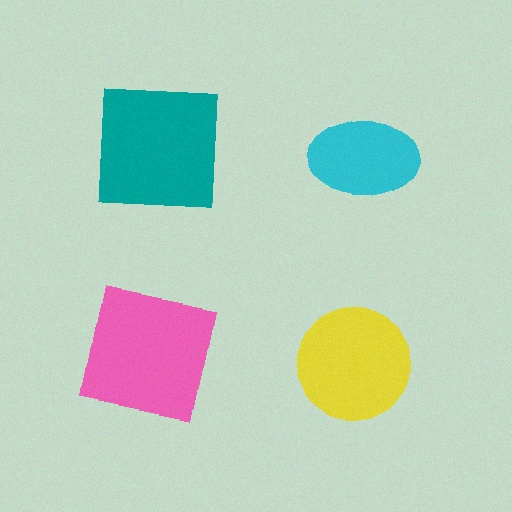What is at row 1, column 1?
A teal square.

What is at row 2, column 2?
A yellow circle.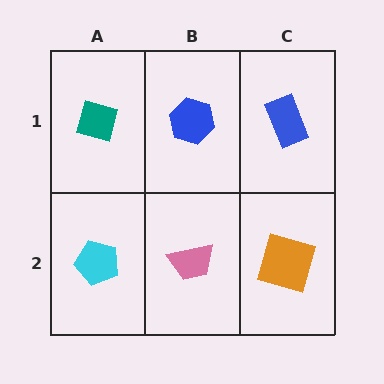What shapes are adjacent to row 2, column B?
A blue hexagon (row 1, column B), a cyan pentagon (row 2, column A), an orange square (row 2, column C).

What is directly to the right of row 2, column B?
An orange square.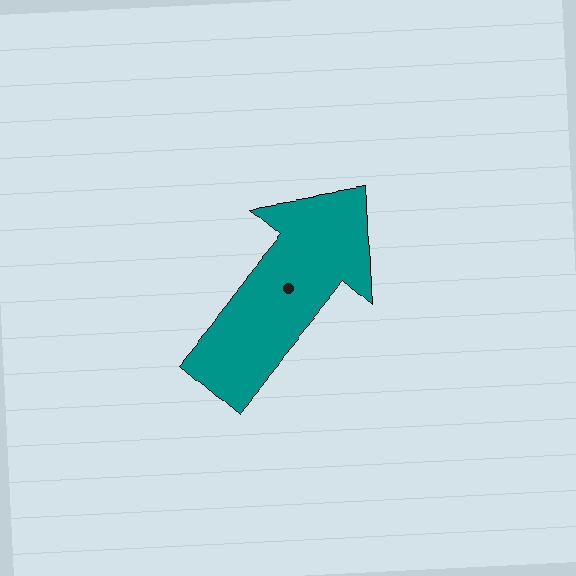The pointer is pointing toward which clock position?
Roughly 1 o'clock.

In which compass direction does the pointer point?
Northeast.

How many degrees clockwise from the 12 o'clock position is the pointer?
Approximately 40 degrees.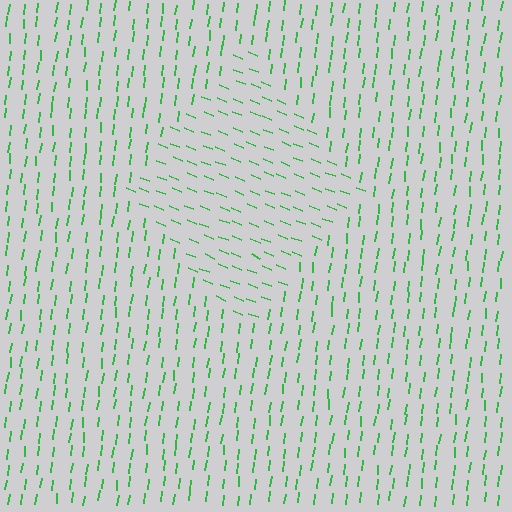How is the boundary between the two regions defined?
The boundary is defined purely by a change in line orientation (approximately 74 degrees difference). All lines are the same color and thickness.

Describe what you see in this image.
The image is filled with small green line segments. A diamond region in the image has lines oriented differently from the surrounding lines, creating a visible texture boundary.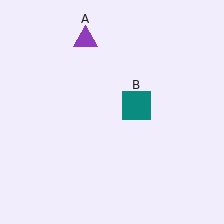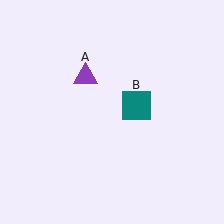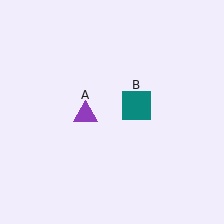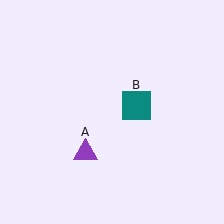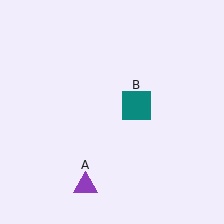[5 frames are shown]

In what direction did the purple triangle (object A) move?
The purple triangle (object A) moved down.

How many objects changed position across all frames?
1 object changed position: purple triangle (object A).